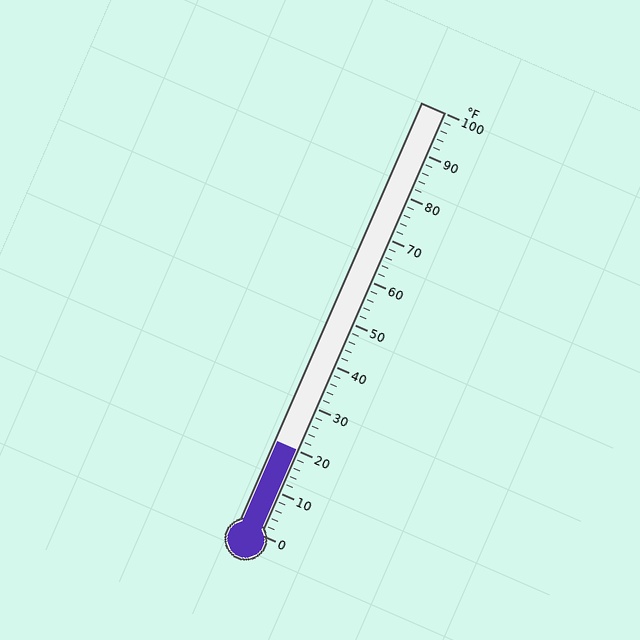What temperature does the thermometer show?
The thermometer shows approximately 20°F.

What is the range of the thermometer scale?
The thermometer scale ranges from 0°F to 100°F.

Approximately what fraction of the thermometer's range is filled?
The thermometer is filled to approximately 20% of its range.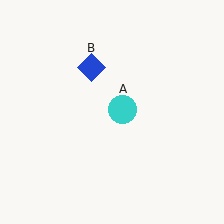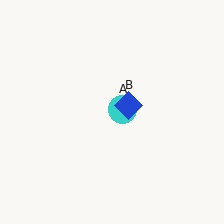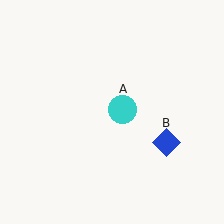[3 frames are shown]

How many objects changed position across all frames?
1 object changed position: blue diamond (object B).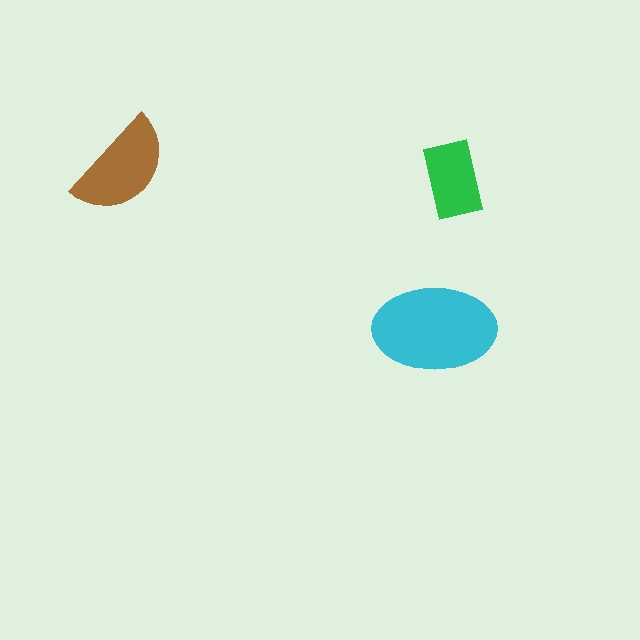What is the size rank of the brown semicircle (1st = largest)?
2nd.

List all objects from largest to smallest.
The cyan ellipse, the brown semicircle, the green rectangle.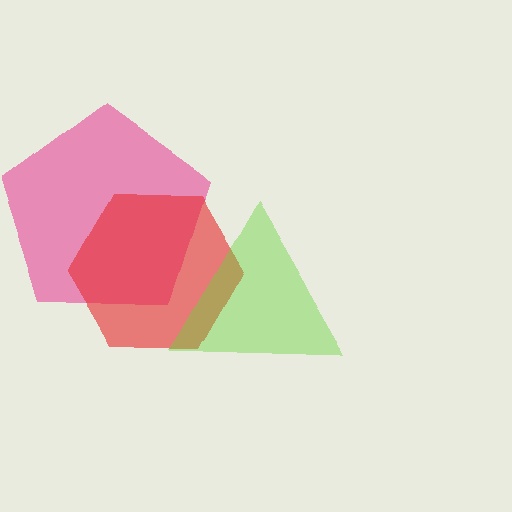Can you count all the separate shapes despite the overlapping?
Yes, there are 3 separate shapes.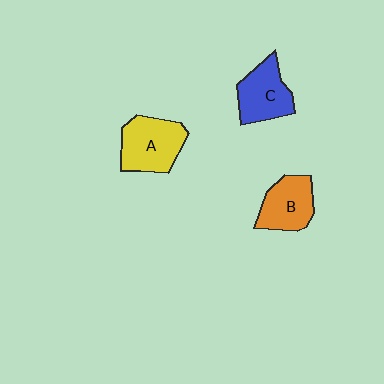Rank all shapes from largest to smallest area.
From largest to smallest: A (yellow), C (blue), B (orange).